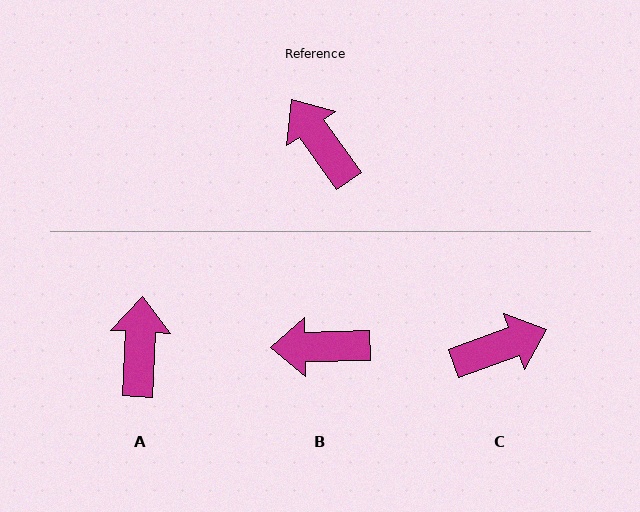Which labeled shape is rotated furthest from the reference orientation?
C, about 105 degrees away.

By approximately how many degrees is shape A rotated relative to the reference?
Approximately 38 degrees clockwise.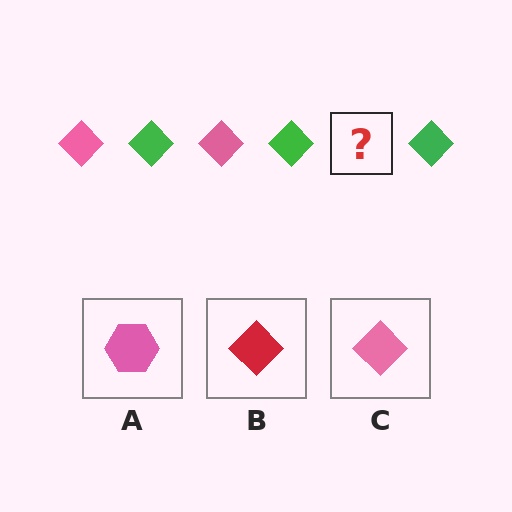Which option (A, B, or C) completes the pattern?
C.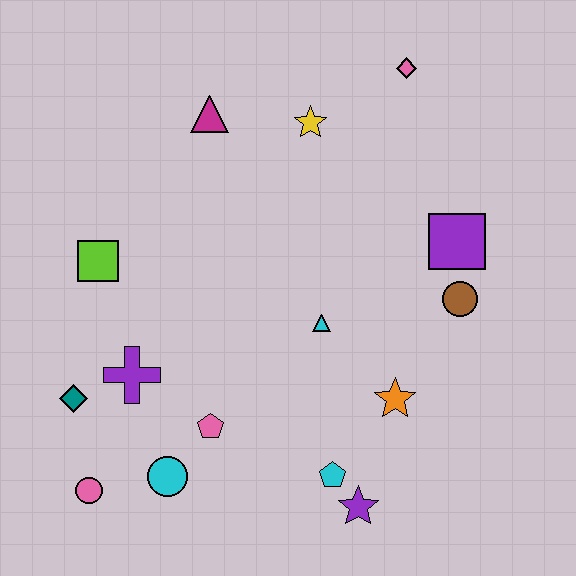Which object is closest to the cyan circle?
The pink pentagon is closest to the cyan circle.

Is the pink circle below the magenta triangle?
Yes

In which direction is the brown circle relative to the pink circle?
The brown circle is to the right of the pink circle.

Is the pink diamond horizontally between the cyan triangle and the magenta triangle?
No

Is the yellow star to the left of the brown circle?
Yes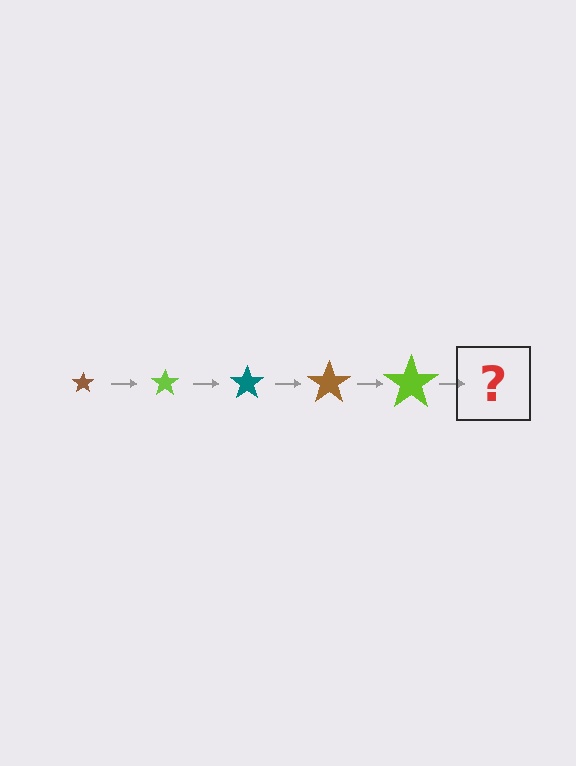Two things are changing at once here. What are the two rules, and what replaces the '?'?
The two rules are that the star grows larger each step and the color cycles through brown, lime, and teal. The '?' should be a teal star, larger than the previous one.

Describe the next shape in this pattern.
It should be a teal star, larger than the previous one.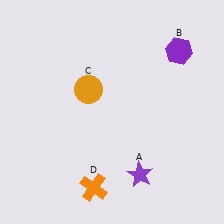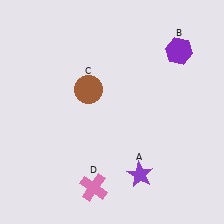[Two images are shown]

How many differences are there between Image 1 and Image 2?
There are 2 differences between the two images.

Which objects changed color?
C changed from orange to brown. D changed from orange to pink.